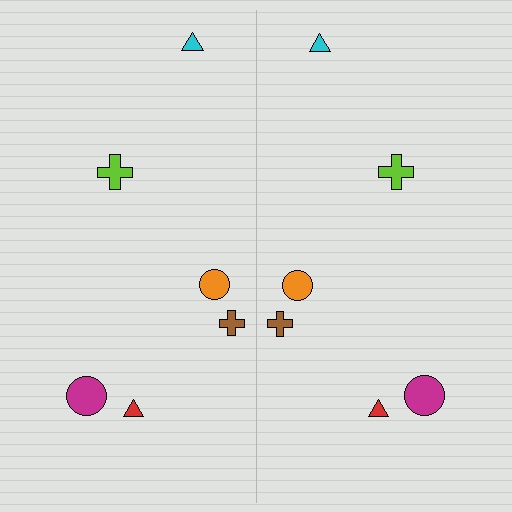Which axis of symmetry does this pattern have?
The pattern has a vertical axis of symmetry running through the center of the image.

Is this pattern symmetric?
Yes, this pattern has bilateral (reflection) symmetry.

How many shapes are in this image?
There are 12 shapes in this image.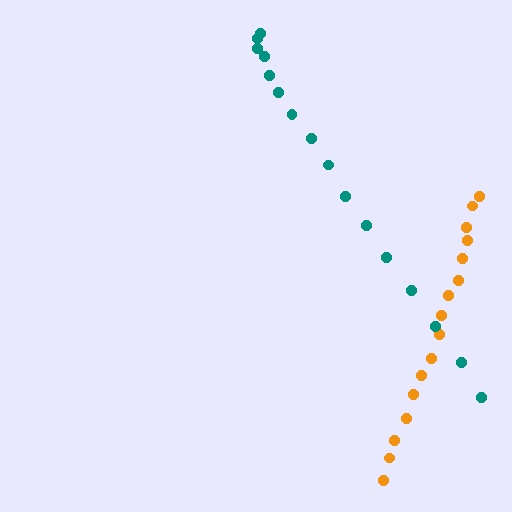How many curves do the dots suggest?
There are 2 distinct paths.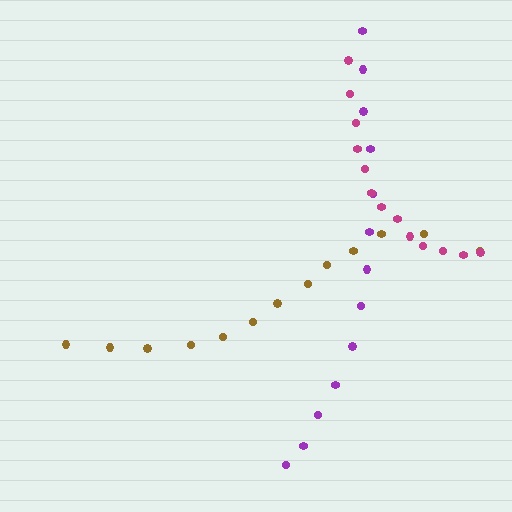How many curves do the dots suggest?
There are 3 distinct paths.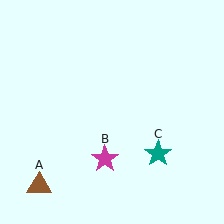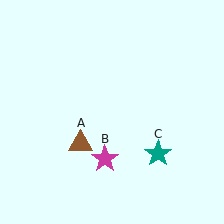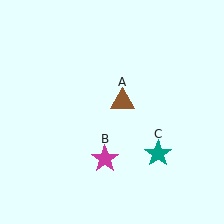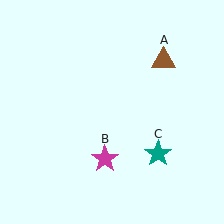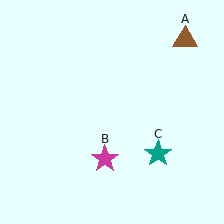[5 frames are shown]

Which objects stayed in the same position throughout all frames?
Magenta star (object B) and teal star (object C) remained stationary.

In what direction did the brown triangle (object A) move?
The brown triangle (object A) moved up and to the right.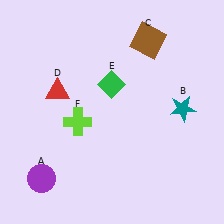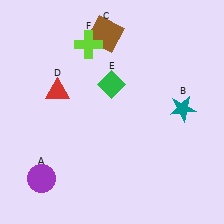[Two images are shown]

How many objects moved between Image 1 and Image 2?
2 objects moved between the two images.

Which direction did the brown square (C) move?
The brown square (C) moved left.